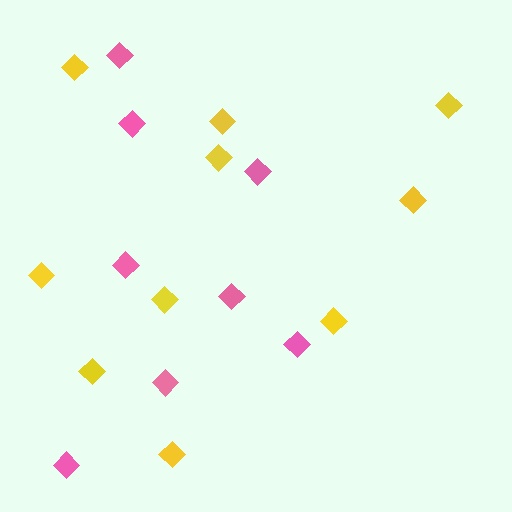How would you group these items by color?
There are 2 groups: one group of yellow diamonds (10) and one group of pink diamonds (8).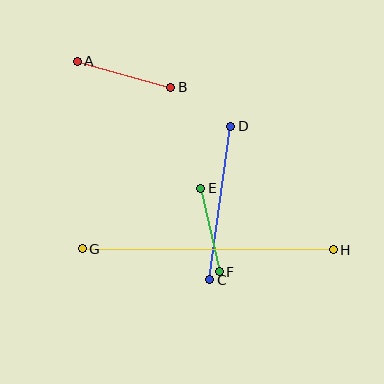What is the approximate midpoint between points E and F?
The midpoint is at approximately (210, 230) pixels.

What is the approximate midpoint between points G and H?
The midpoint is at approximately (208, 249) pixels.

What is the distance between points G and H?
The distance is approximately 251 pixels.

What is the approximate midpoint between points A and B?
The midpoint is at approximately (124, 74) pixels.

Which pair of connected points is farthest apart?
Points G and H are farthest apart.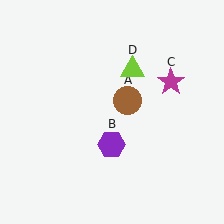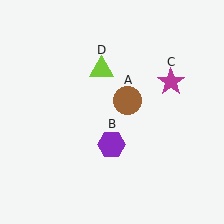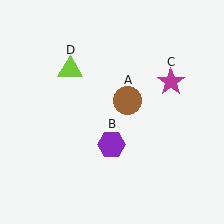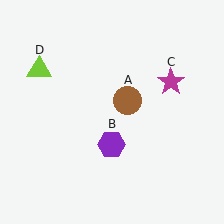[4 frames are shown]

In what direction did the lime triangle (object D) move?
The lime triangle (object D) moved left.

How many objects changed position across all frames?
1 object changed position: lime triangle (object D).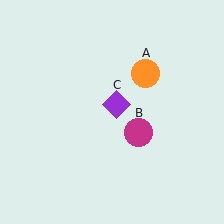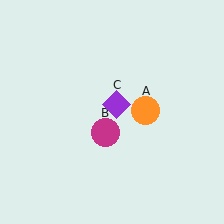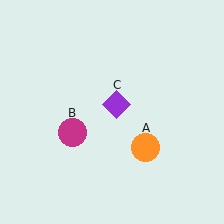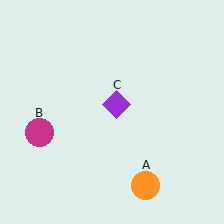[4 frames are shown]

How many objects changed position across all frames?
2 objects changed position: orange circle (object A), magenta circle (object B).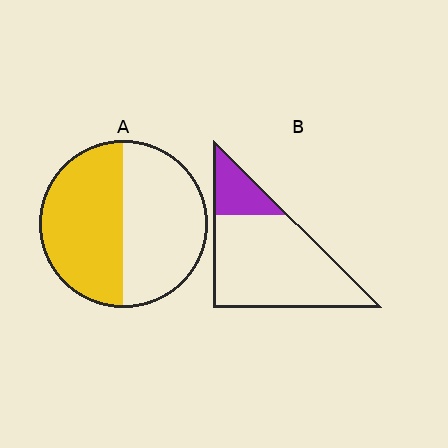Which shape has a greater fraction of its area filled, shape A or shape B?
Shape A.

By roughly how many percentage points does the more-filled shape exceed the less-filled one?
By roughly 30 percentage points (A over B).